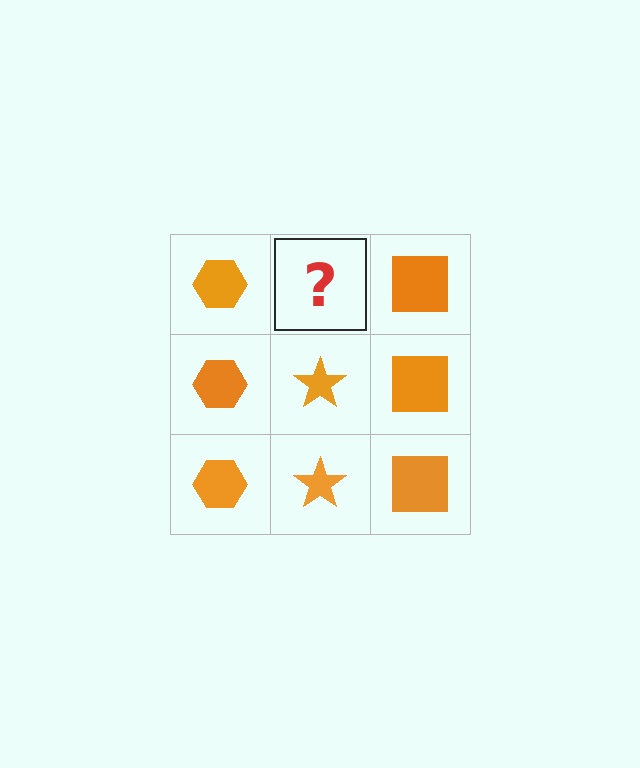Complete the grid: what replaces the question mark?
The question mark should be replaced with an orange star.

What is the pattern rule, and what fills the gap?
The rule is that each column has a consistent shape. The gap should be filled with an orange star.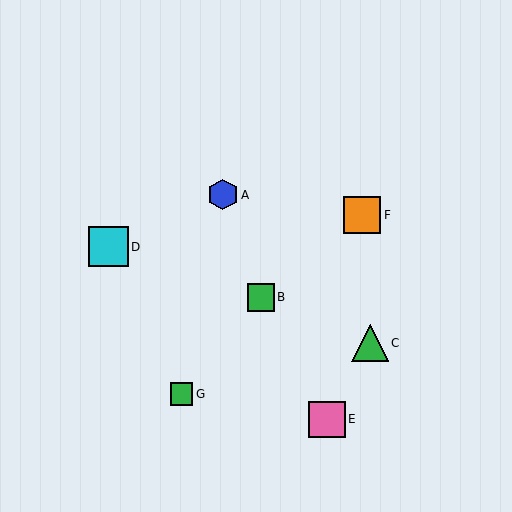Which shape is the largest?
The cyan square (labeled D) is the largest.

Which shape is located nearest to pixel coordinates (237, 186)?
The blue hexagon (labeled A) at (223, 195) is nearest to that location.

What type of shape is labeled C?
Shape C is a green triangle.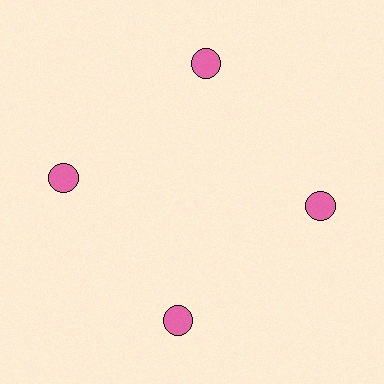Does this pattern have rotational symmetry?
Yes, this pattern has 4-fold rotational symmetry. It looks the same after rotating 90 degrees around the center.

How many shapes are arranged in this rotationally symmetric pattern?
There are 4 shapes, arranged in 4 groups of 1.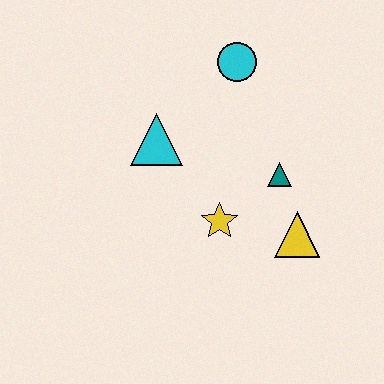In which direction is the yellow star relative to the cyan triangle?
The yellow star is below the cyan triangle.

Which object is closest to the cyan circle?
The cyan triangle is closest to the cyan circle.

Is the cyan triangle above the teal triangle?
Yes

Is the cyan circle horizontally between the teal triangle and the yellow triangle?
No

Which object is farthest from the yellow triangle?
The cyan circle is farthest from the yellow triangle.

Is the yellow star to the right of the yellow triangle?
No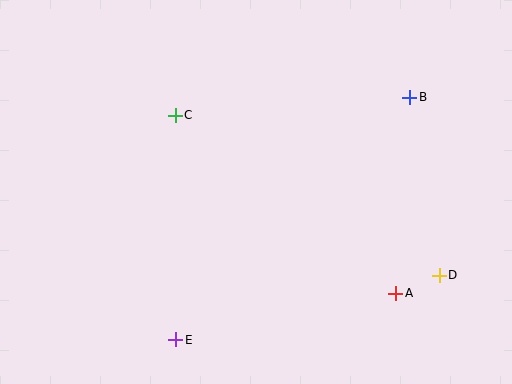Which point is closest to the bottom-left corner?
Point E is closest to the bottom-left corner.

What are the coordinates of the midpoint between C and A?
The midpoint between C and A is at (286, 204).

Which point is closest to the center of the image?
Point C at (175, 115) is closest to the center.